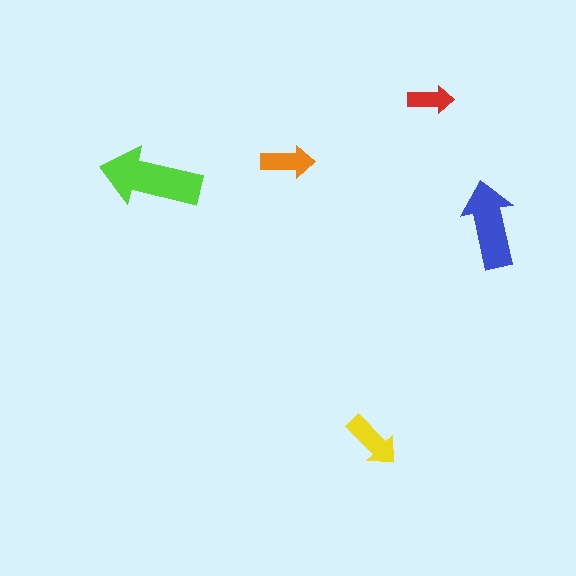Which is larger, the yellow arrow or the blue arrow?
The blue one.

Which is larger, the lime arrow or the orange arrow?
The lime one.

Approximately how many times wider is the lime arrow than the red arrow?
About 2 times wider.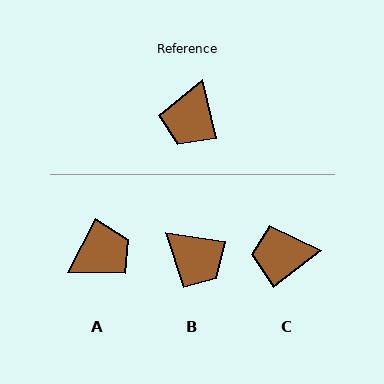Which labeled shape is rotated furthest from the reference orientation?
A, about 140 degrees away.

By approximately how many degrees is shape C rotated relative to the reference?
Approximately 65 degrees clockwise.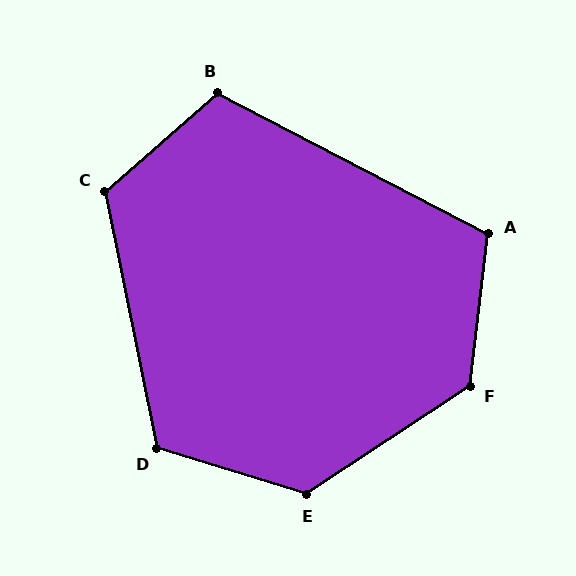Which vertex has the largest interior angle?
F, at approximately 130 degrees.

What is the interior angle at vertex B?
Approximately 111 degrees (obtuse).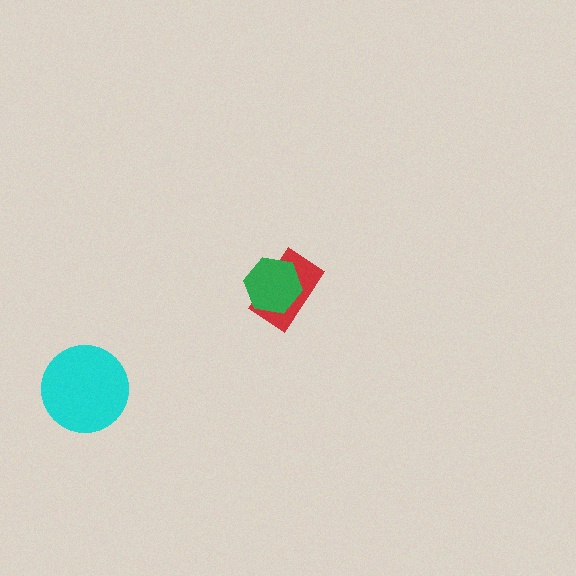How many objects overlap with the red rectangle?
1 object overlaps with the red rectangle.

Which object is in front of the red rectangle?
The green hexagon is in front of the red rectangle.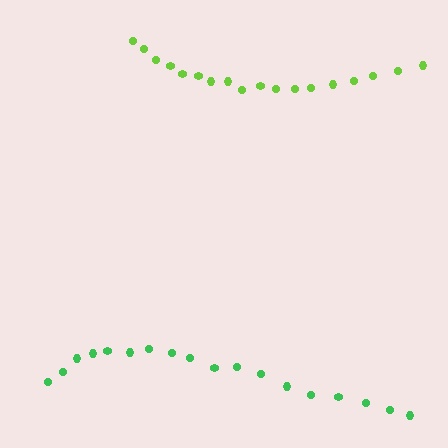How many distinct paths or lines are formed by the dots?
There are 2 distinct paths.